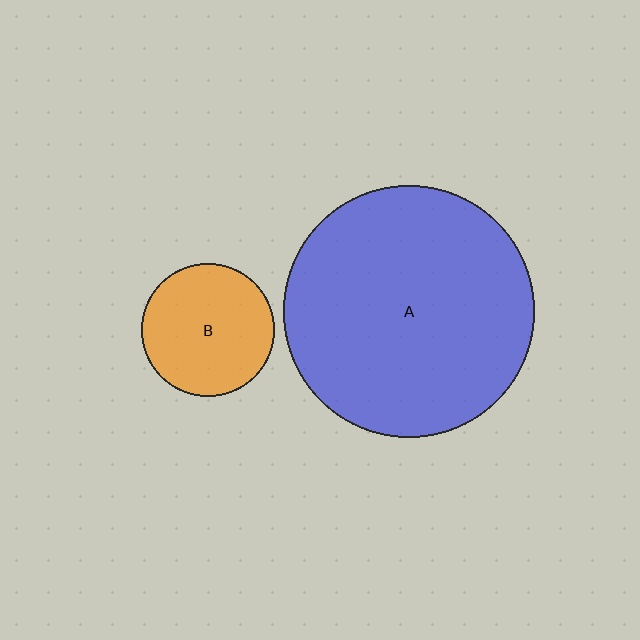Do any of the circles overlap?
No, none of the circles overlap.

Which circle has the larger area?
Circle A (blue).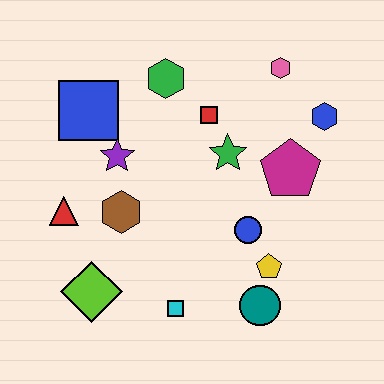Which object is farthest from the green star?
The lime diamond is farthest from the green star.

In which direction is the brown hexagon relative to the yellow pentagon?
The brown hexagon is to the left of the yellow pentagon.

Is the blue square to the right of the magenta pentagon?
No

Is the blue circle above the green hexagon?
No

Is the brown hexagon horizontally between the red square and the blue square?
Yes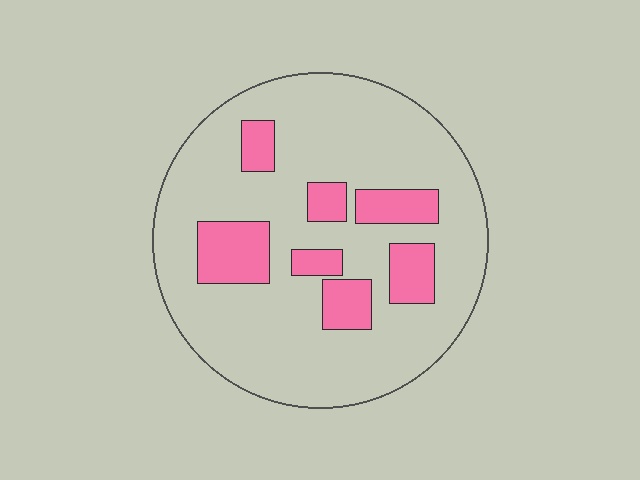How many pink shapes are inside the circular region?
7.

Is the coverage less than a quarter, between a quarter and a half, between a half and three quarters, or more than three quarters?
Less than a quarter.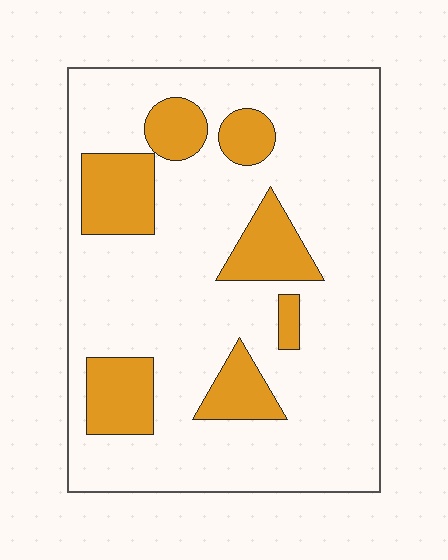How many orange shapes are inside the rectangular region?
7.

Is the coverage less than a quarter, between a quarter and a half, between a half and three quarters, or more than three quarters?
Less than a quarter.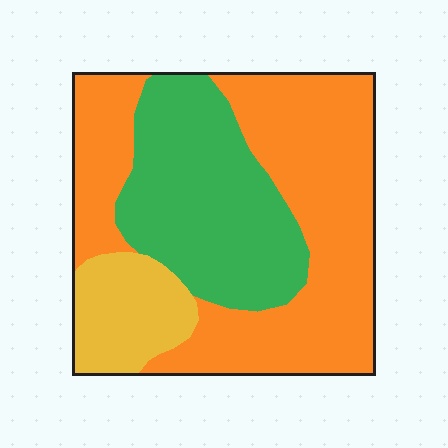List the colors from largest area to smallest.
From largest to smallest: orange, green, yellow.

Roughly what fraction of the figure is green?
Green covers 33% of the figure.